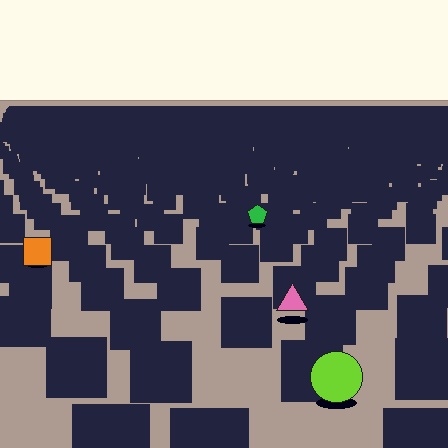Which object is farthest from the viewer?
The green pentagon is farthest from the viewer. It appears smaller and the ground texture around it is denser.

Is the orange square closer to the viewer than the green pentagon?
Yes. The orange square is closer — you can tell from the texture gradient: the ground texture is coarser near it.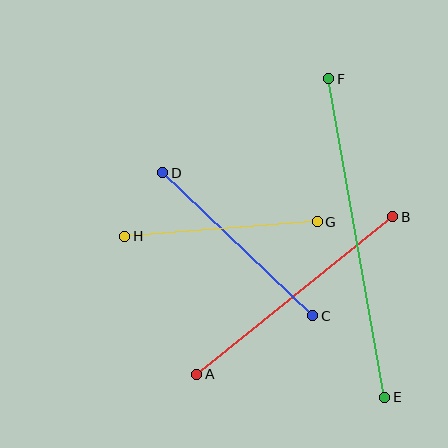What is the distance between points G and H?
The distance is approximately 193 pixels.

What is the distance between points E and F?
The distance is approximately 323 pixels.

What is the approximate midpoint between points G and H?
The midpoint is at approximately (221, 229) pixels.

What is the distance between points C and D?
The distance is approximately 207 pixels.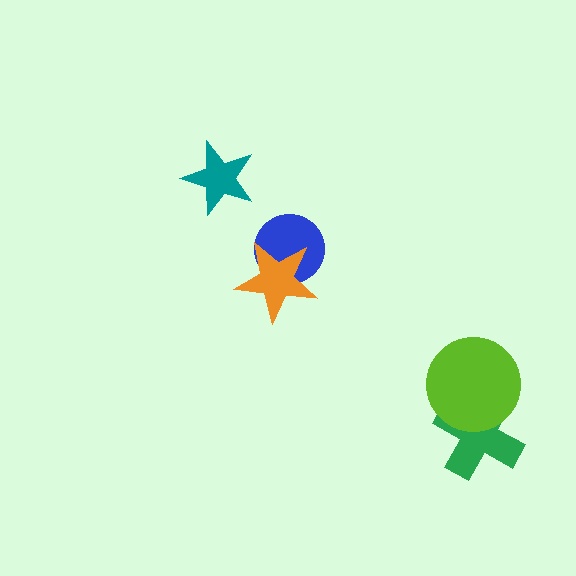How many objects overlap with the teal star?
0 objects overlap with the teal star.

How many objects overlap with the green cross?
1 object overlaps with the green cross.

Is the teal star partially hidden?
No, no other shape covers it.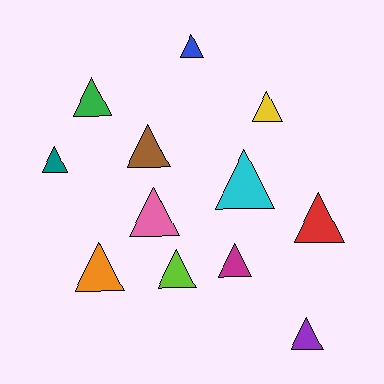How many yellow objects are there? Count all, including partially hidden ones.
There is 1 yellow object.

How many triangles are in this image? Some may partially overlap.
There are 12 triangles.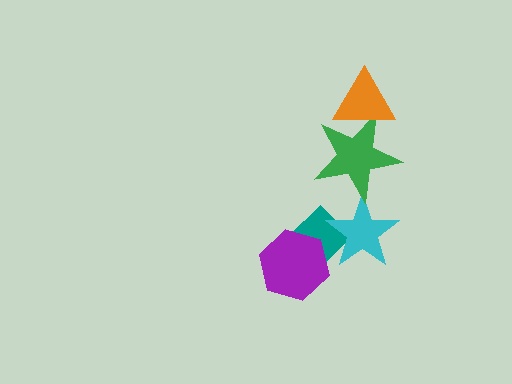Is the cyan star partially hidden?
Yes, it is partially covered by another shape.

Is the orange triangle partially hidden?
No, no other shape covers it.